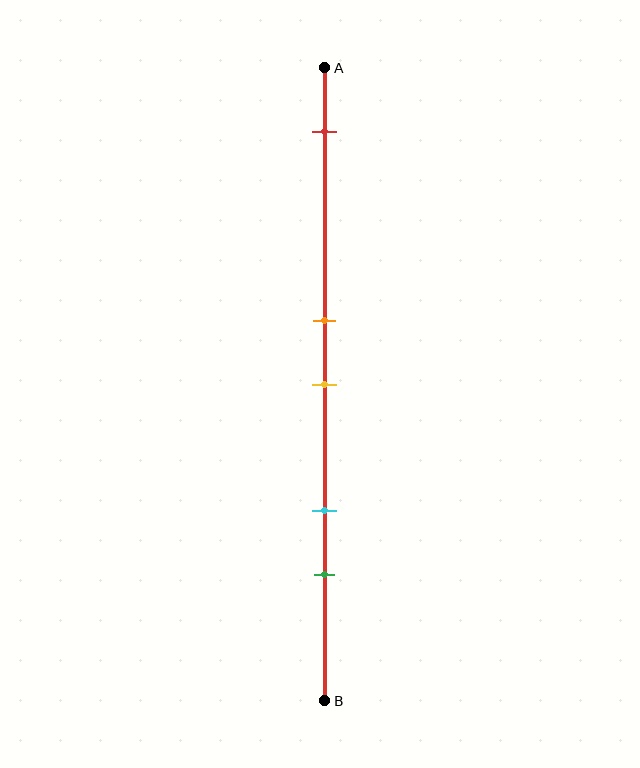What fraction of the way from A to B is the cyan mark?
The cyan mark is approximately 70% (0.7) of the way from A to B.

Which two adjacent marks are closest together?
The orange and yellow marks are the closest adjacent pair.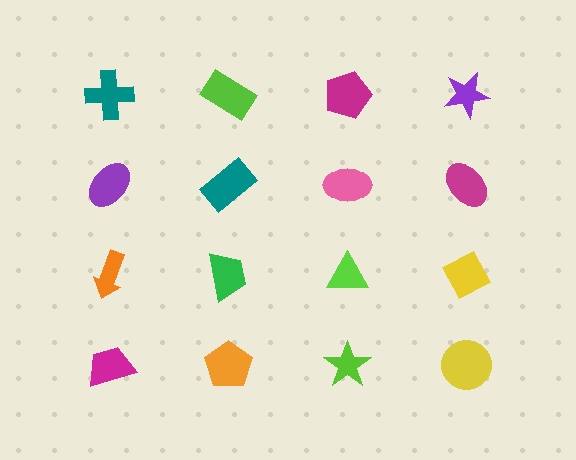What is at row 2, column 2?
A teal rectangle.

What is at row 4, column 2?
An orange pentagon.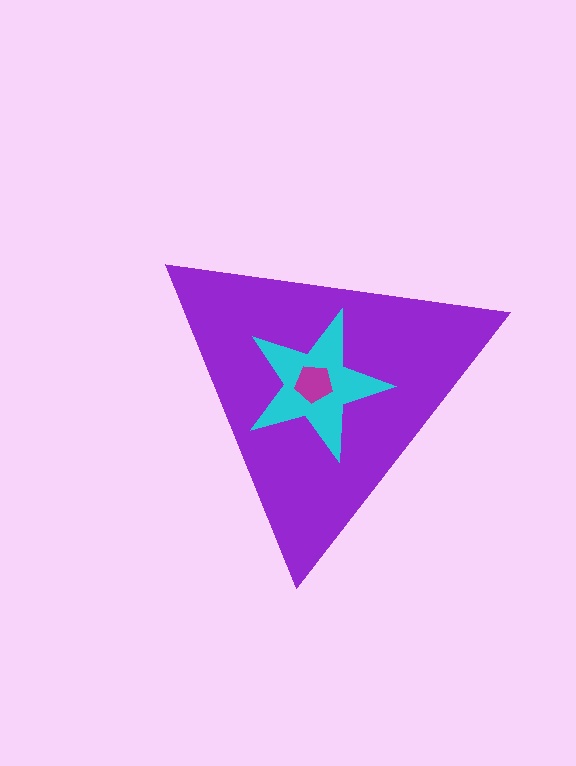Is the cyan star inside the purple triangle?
Yes.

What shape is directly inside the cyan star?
The magenta pentagon.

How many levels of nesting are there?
3.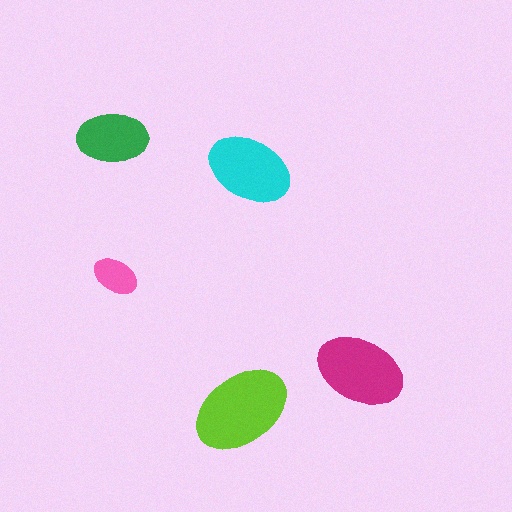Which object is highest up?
The green ellipse is topmost.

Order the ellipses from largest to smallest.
the lime one, the magenta one, the cyan one, the green one, the pink one.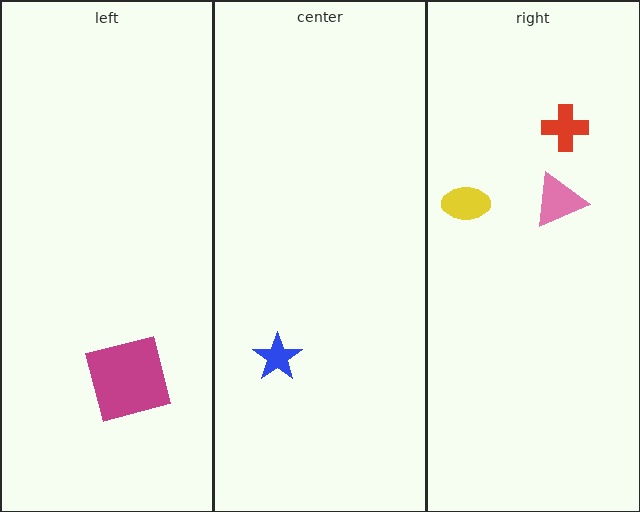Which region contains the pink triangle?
The right region.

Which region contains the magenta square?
The left region.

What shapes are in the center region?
The blue star.